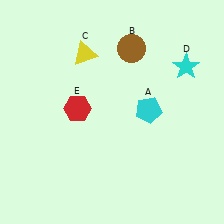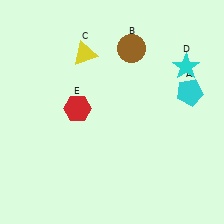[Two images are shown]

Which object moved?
The cyan pentagon (A) moved right.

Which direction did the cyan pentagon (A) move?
The cyan pentagon (A) moved right.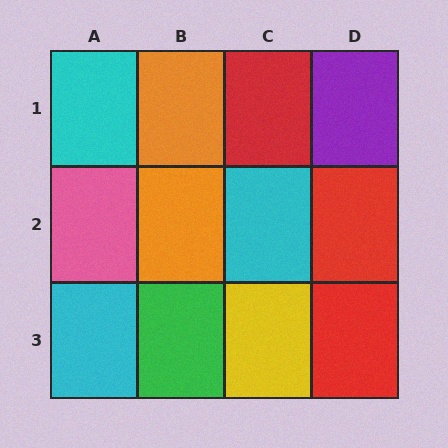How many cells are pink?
1 cell is pink.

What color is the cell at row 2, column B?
Orange.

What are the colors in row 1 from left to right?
Cyan, orange, red, purple.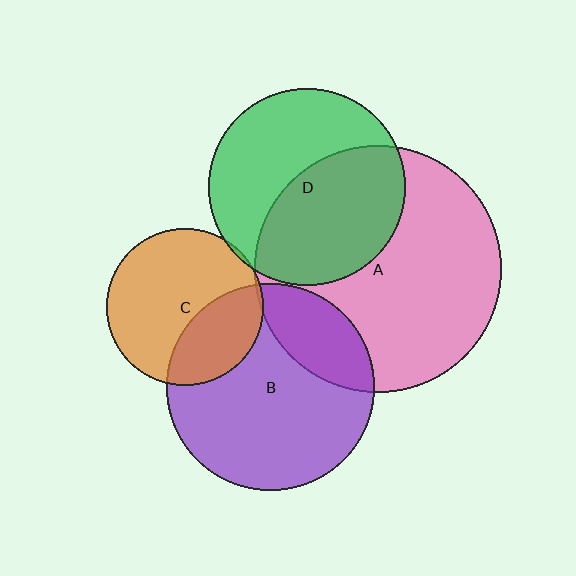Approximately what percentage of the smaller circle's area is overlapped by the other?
Approximately 50%.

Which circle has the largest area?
Circle A (pink).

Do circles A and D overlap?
Yes.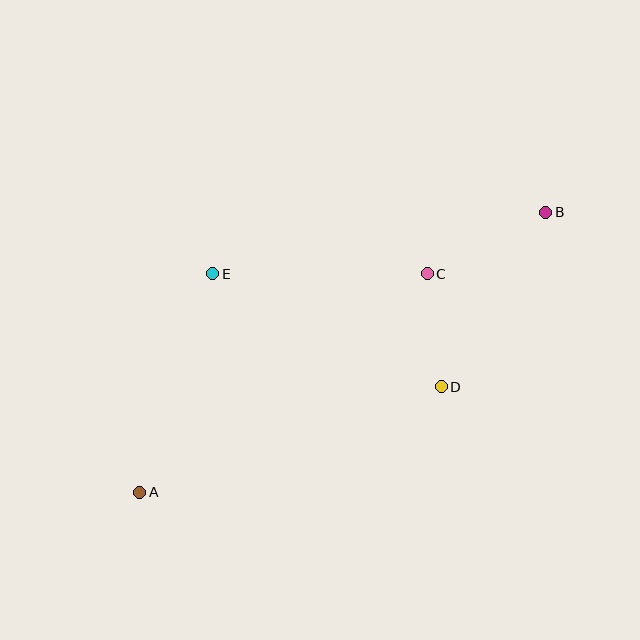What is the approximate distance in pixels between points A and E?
The distance between A and E is approximately 231 pixels.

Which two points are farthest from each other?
Points A and B are farthest from each other.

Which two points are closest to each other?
Points C and D are closest to each other.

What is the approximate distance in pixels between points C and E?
The distance between C and E is approximately 214 pixels.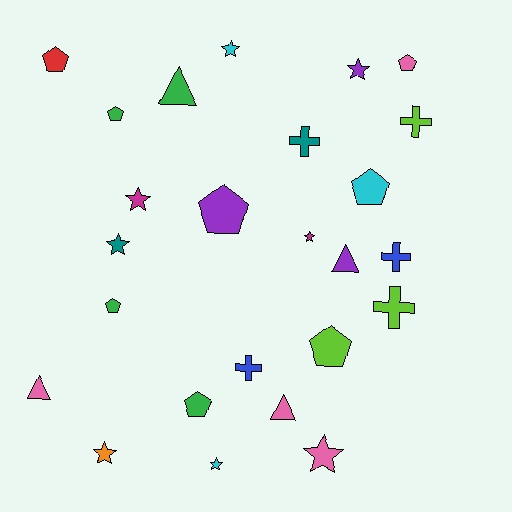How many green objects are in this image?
There are 4 green objects.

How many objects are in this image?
There are 25 objects.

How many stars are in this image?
There are 8 stars.